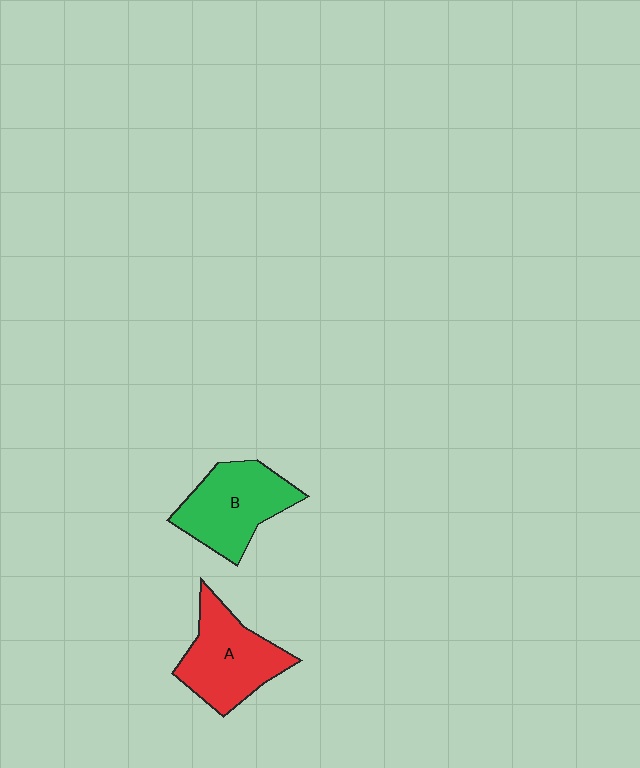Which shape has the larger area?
Shape A (red).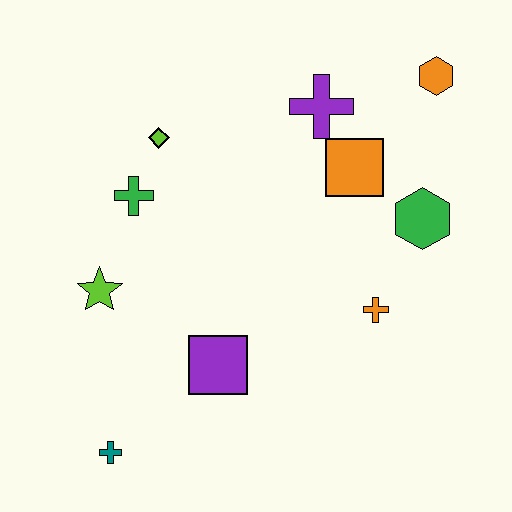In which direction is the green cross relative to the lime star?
The green cross is above the lime star.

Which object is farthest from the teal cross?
The orange hexagon is farthest from the teal cross.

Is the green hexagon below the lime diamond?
Yes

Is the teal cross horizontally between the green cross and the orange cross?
No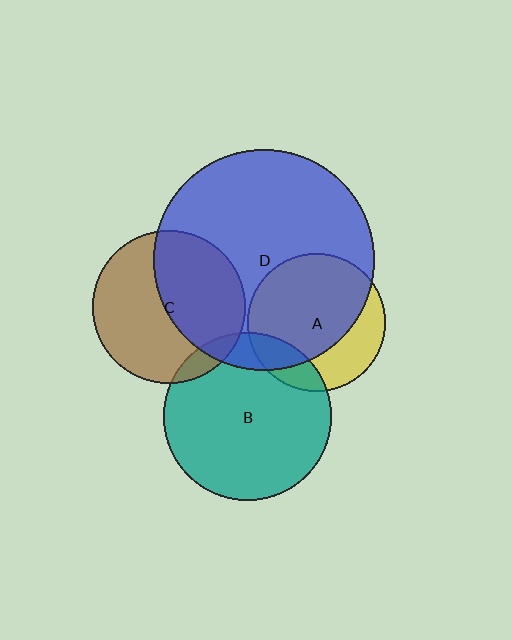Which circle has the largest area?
Circle D (blue).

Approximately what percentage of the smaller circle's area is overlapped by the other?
Approximately 15%.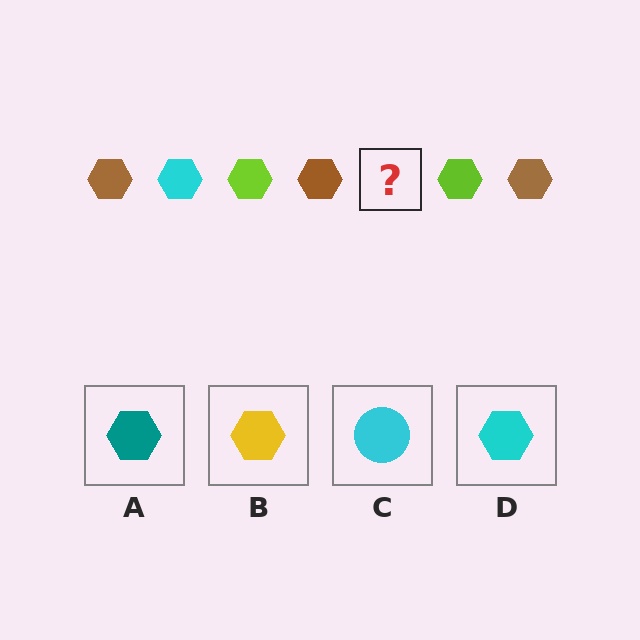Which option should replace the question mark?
Option D.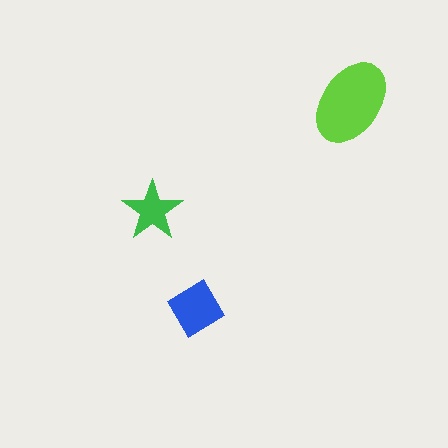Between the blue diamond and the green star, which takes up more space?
The blue diamond.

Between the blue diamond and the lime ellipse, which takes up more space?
The lime ellipse.